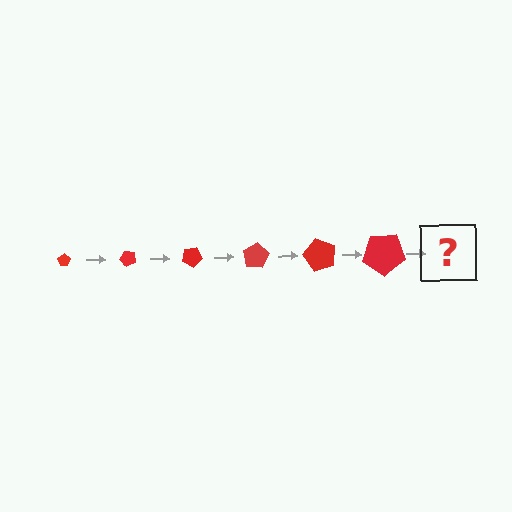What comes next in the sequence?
The next element should be a pentagon, larger than the previous one and rotated 300 degrees from the start.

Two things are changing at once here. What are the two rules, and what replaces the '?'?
The two rules are that the pentagon grows larger each step and it rotates 50 degrees each step. The '?' should be a pentagon, larger than the previous one and rotated 300 degrees from the start.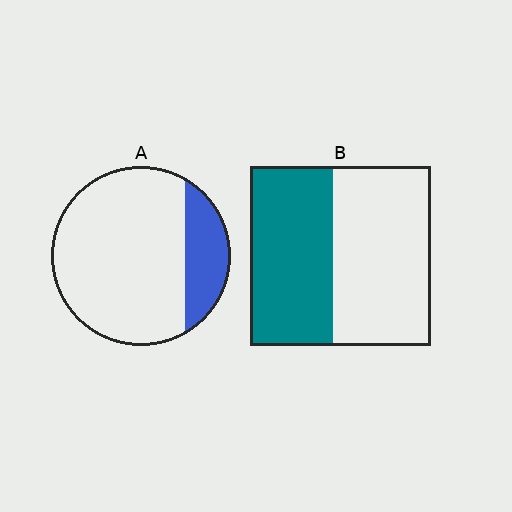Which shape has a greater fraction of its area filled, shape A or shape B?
Shape B.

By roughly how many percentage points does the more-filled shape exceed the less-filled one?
By roughly 25 percentage points (B over A).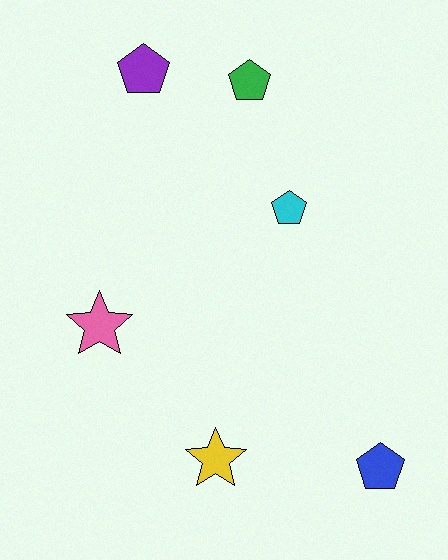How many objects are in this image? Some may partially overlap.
There are 6 objects.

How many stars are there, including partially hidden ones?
There are 2 stars.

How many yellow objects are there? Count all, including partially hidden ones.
There is 1 yellow object.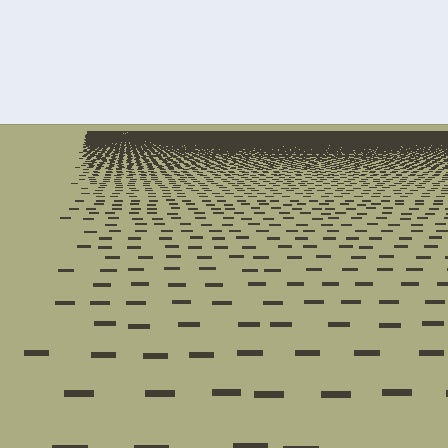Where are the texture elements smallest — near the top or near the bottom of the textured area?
Near the top.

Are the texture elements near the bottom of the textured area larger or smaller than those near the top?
Larger. Near the bottom, elements are closer to the viewer and appear at a bigger on-screen size.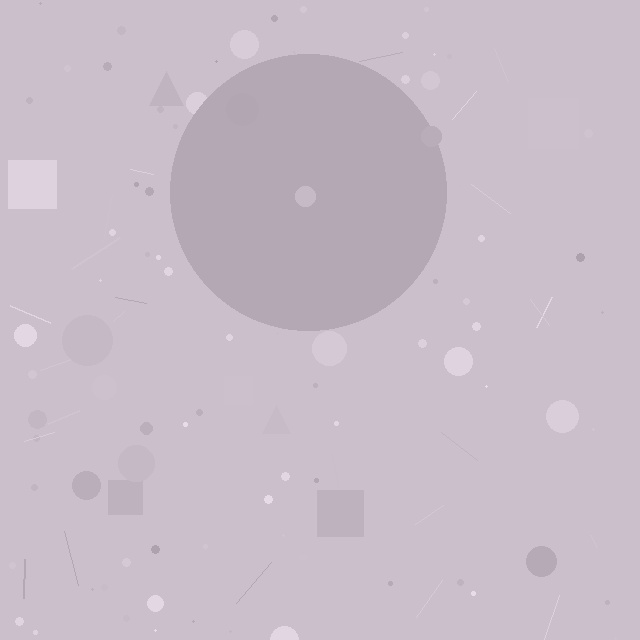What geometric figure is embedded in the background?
A circle is embedded in the background.